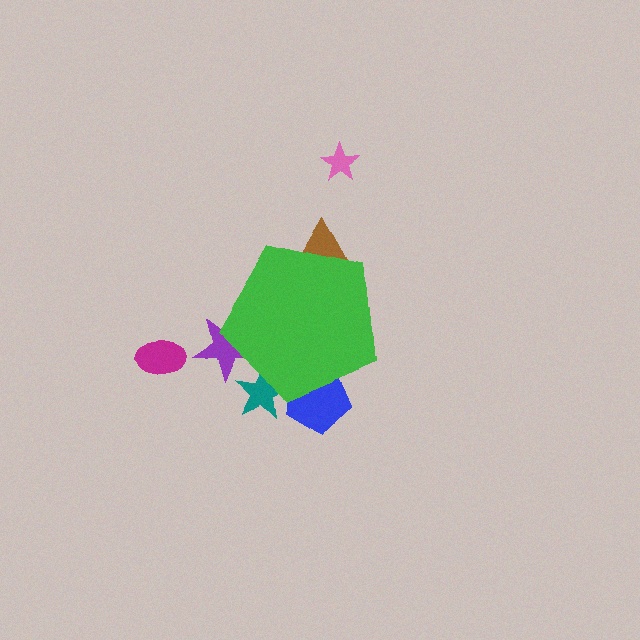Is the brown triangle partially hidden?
Yes, the brown triangle is partially hidden behind the green pentagon.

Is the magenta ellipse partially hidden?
No, the magenta ellipse is fully visible.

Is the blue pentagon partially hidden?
Yes, the blue pentagon is partially hidden behind the green pentagon.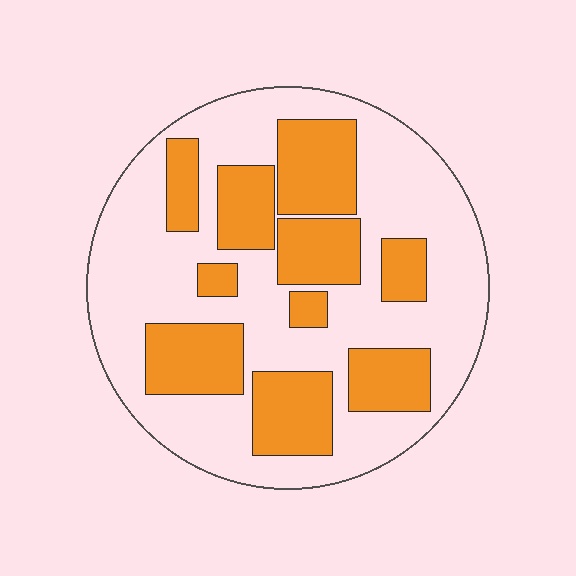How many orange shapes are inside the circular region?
10.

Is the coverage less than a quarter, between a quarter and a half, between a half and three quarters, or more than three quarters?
Between a quarter and a half.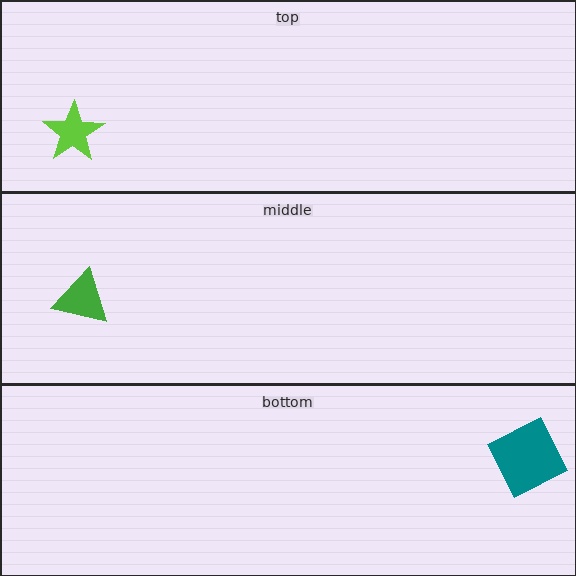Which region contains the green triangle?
The middle region.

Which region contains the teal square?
The bottom region.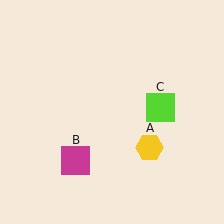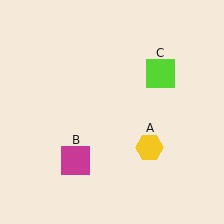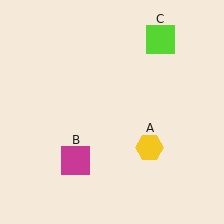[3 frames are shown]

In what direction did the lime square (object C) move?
The lime square (object C) moved up.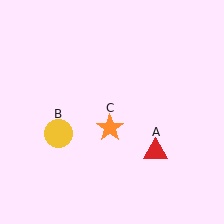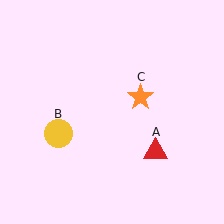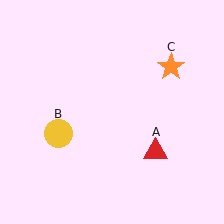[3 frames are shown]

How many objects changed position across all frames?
1 object changed position: orange star (object C).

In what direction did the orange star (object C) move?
The orange star (object C) moved up and to the right.